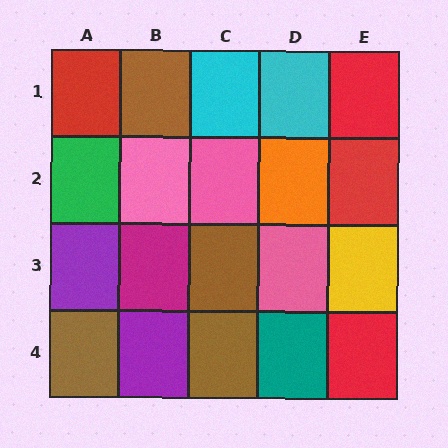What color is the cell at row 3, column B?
Magenta.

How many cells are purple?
2 cells are purple.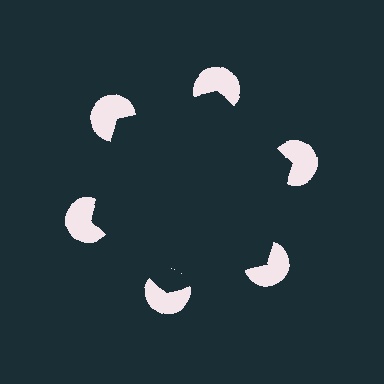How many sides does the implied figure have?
6 sides.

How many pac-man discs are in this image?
There are 6 — one at each vertex of the illusory hexagon.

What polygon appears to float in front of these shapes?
An illusory hexagon — its edges are inferred from the aligned wedge cuts in the pac-man discs, not physically drawn.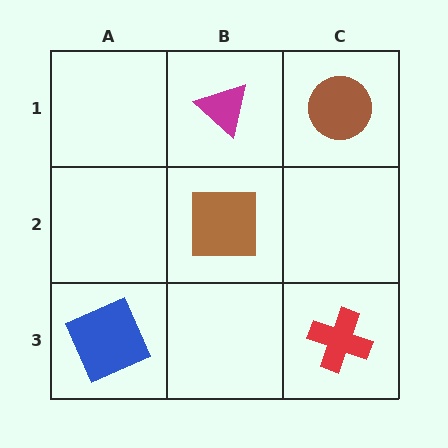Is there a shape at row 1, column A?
No, that cell is empty.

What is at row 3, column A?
A blue square.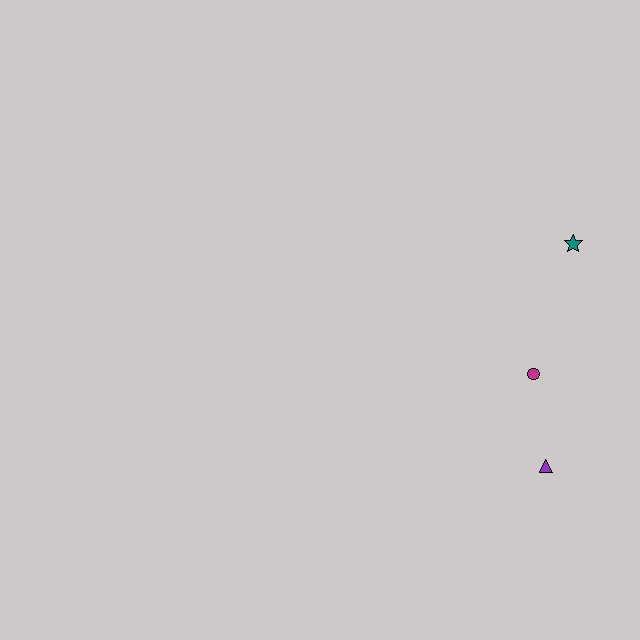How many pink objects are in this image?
There are no pink objects.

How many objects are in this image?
There are 3 objects.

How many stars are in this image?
There is 1 star.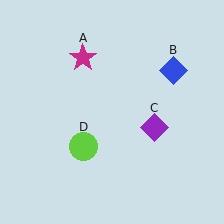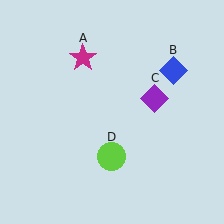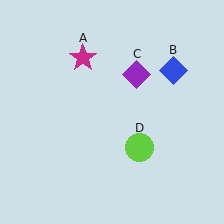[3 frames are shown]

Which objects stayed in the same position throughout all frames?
Magenta star (object A) and blue diamond (object B) remained stationary.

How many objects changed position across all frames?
2 objects changed position: purple diamond (object C), lime circle (object D).